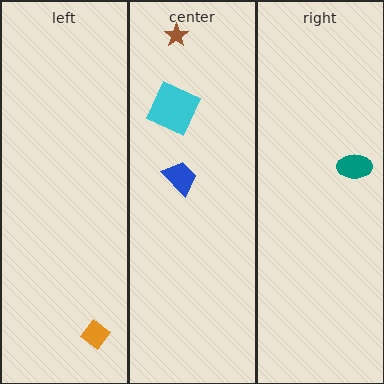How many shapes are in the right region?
1.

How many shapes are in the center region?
3.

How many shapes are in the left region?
1.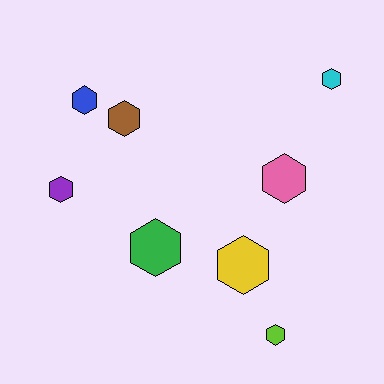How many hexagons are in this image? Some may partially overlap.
There are 8 hexagons.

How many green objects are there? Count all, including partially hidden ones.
There is 1 green object.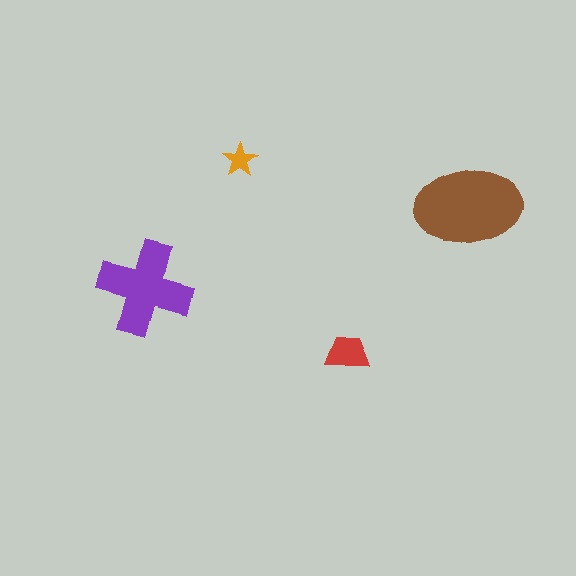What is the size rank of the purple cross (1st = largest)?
2nd.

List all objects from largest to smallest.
The brown ellipse, the purple cross, the red trapezoid, the orange star.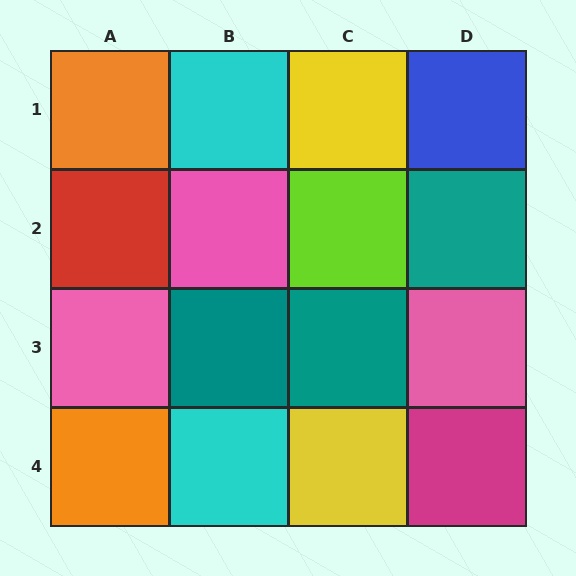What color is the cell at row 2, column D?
Teal.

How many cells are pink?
3 cells are pink.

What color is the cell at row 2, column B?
Pink.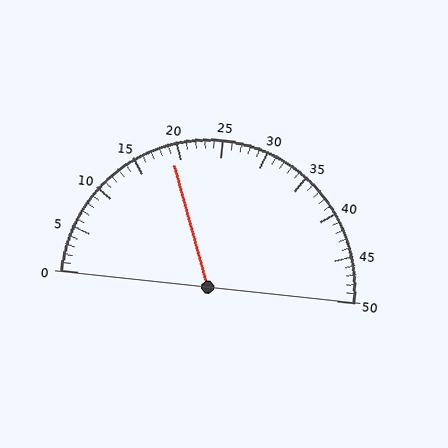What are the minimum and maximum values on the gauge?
The gauge ranges from 0 to 50.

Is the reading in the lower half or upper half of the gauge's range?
The reading is in the lower half of the range (0 to 50).